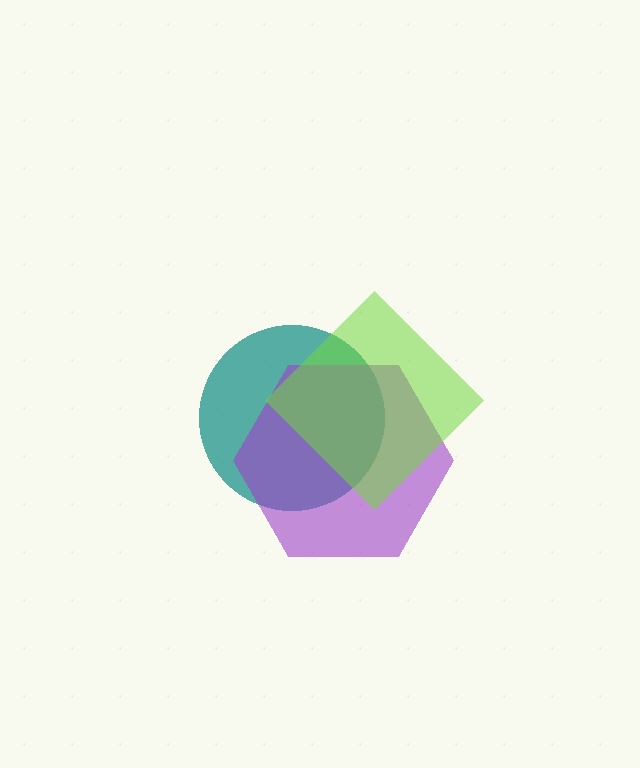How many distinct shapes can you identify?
There are 3 distinct shapes: a teal circle, a purple hexagon, a lime diamond.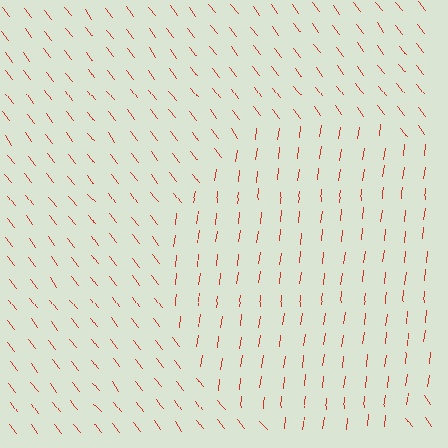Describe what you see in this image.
The image is filled with small red line segments. A circle region in the image has lines oriented differently from the surrounding lines, creating a visible texture boundary.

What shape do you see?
I see a circle.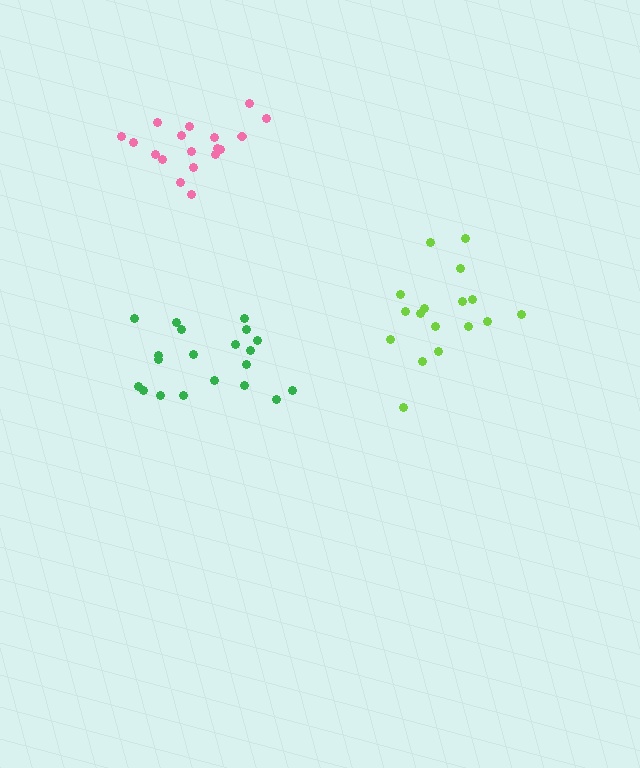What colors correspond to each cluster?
The clusters are colored: green, pink, lime.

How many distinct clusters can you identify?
There are 3 distinct clusters.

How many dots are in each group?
Group 1: 20 dots, Group 2: 18 dots, Group 3: 17 dots (55 total).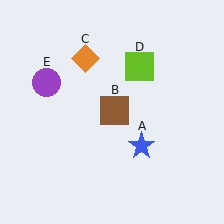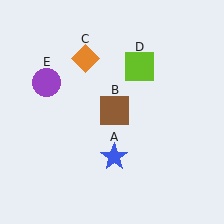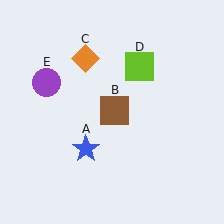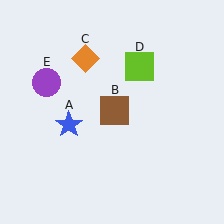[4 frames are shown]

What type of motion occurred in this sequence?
The blue star (object A) rotated clockwise around the center of the scene.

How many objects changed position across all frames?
1 object changed position: blue star (object A).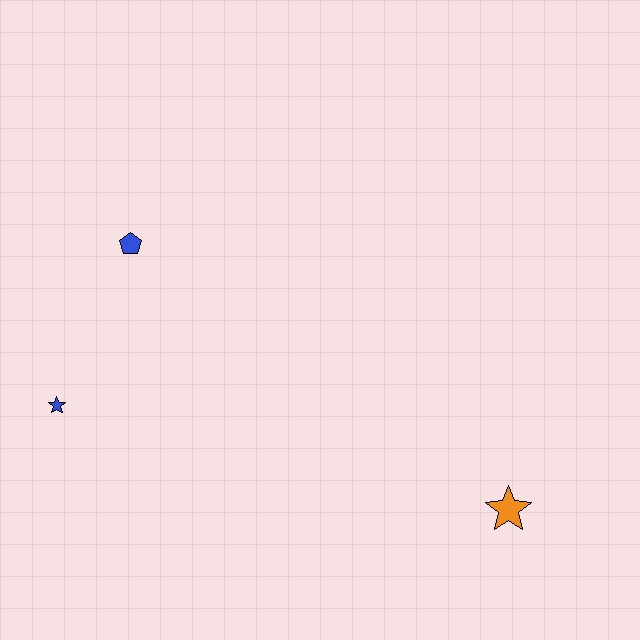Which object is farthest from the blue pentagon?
The orange star is farthest from the blue pentagon.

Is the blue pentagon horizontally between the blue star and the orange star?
Yes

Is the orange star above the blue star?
No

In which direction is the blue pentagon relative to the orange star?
The blue pentagon is to the left of the orange star.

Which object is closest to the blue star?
The blue pentagon is closest to the blue star.